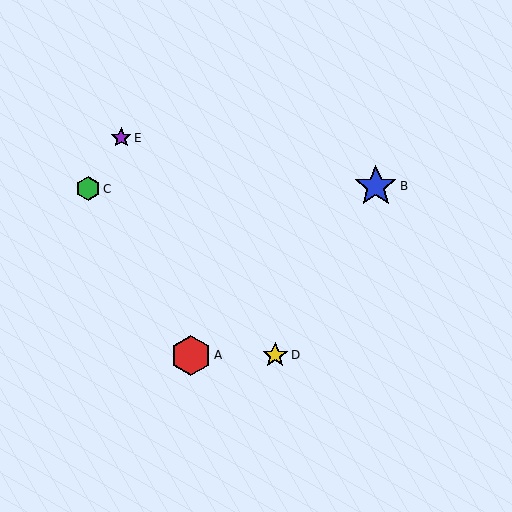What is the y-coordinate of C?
Object C is at y≈189.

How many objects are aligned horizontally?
2 objects (A, D) are aligned horizontally.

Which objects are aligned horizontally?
Objects A, D are aligned horizontally.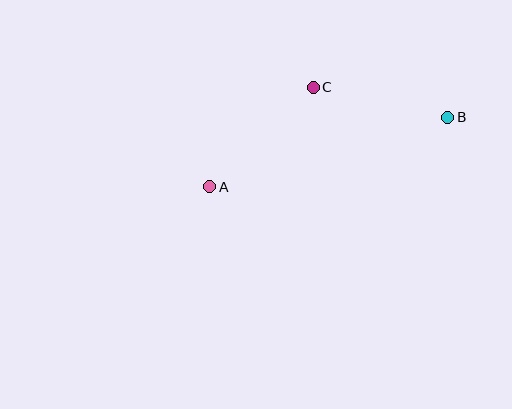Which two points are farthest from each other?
Points A and B are farthest from each other.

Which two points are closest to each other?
Points B and C are closest to each other.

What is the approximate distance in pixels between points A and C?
The distance between A and C is approximately 144 pixels.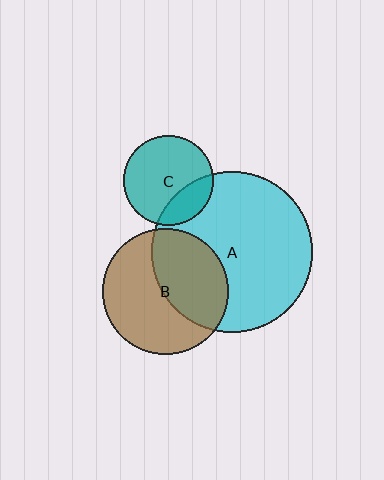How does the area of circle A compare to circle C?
Approximately 3.2 times.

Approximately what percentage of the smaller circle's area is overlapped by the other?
Approximately 45%.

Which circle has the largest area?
Circle A (cyan).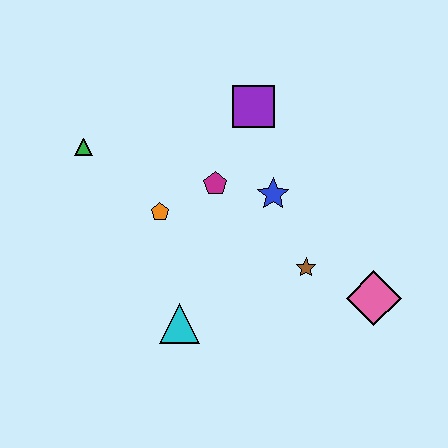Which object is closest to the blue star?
The magenta pentagon is closest to the blue star.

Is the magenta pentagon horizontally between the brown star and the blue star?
No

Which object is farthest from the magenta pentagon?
The pink diamond is farthest from the magenta pentagon.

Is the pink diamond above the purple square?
No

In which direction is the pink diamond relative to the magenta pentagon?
The pink diamond is to the right of the magenta pentagon.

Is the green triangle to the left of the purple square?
Yes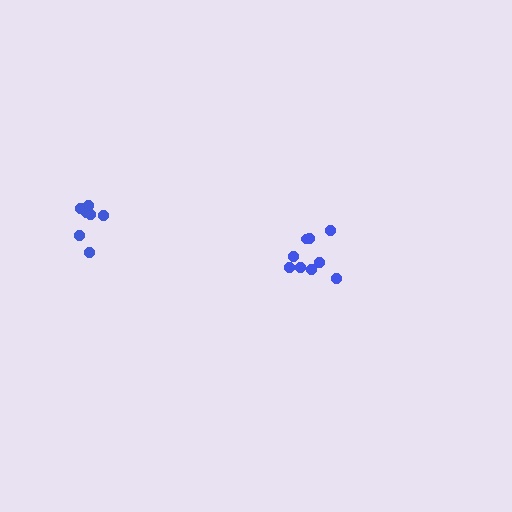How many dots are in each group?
Group 1: 9 dots, Group 2: 7 dots (16 total).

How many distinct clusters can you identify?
There are 2 distinct clusters.